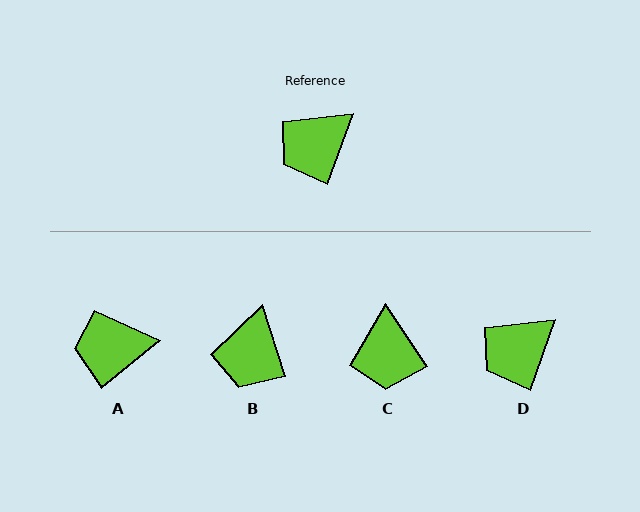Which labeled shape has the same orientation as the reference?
D.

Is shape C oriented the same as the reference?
No, it is off by about 54 degrees.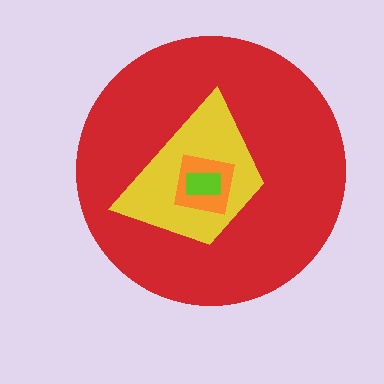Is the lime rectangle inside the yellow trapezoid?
Yes.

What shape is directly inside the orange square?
The lime rectangle.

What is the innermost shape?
The lime rectangle.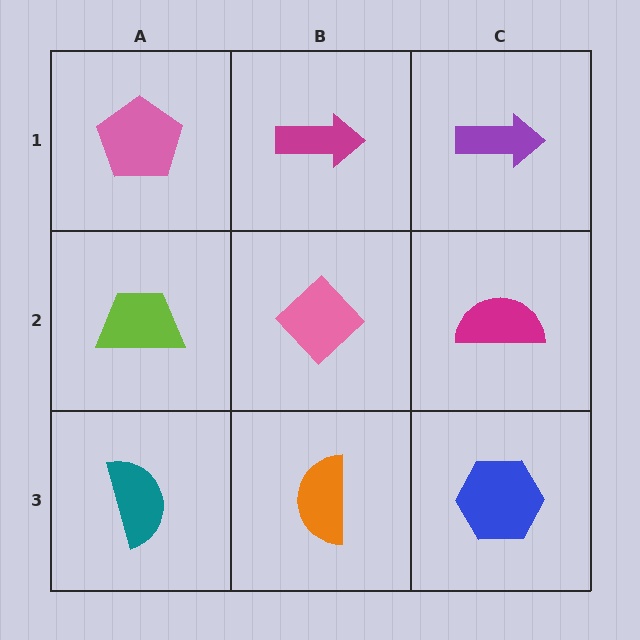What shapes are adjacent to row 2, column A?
A pink pentagon (row 1, column A), a teal semicircle (row 3, column A), a pink diamond (row 2, column B).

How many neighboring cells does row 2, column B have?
4.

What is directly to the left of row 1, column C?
A magenta arrow.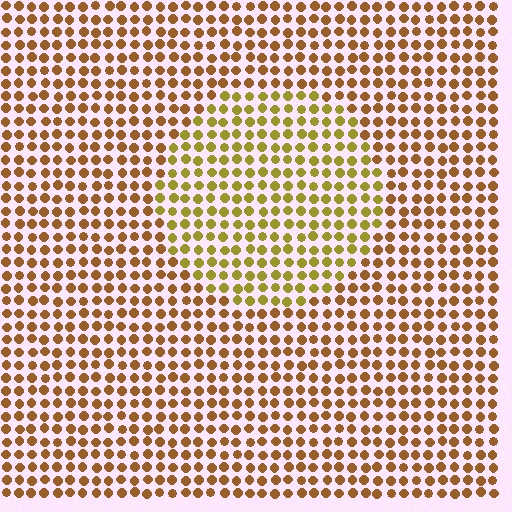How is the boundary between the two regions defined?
The boundary is defined purely by a slight shift in hue (about 33 degrees). Spacing, size, and orientation are identical on both sides.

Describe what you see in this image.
The image is filled with small brown elements in a uniform arrangement. A circle-shaped region is visible where the elements are tinted to a slightly different hue, forming a subtle color boundary.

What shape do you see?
I see a circle.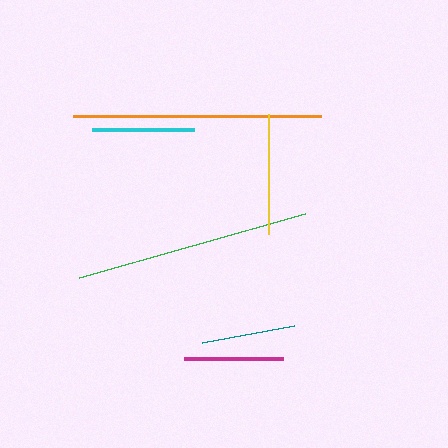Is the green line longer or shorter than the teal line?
The green line is longer than the teal line.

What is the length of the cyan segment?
The cyan segment is approximately 102 pixels long.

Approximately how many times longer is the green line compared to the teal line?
The green line is approximately 2.5 times the length of the teal line.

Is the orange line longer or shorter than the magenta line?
The orange line is longer than the magenta line.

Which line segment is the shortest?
The teal line is the shortest at approximately 93 pixels.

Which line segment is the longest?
The orange line is the longest at approximately 248 pixels.